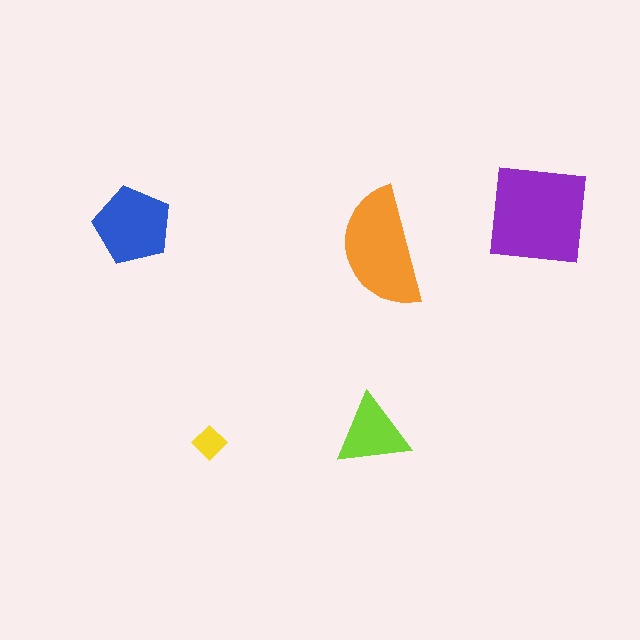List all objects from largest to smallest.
The purple square, the orange semicircle, the blue pentagon, the lime triangle, the yellow diamond.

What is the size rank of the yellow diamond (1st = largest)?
5th.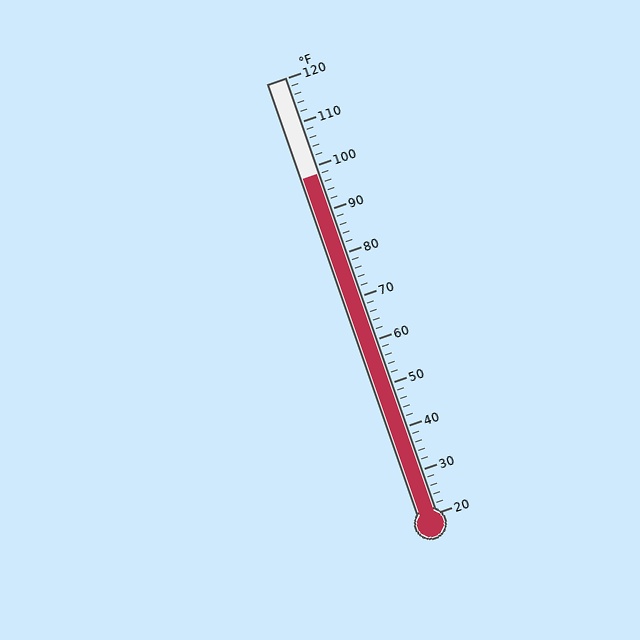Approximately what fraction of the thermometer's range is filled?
The thermometer is filled to approximately 80% of its range.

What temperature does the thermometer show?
The thermometer shows approximately 98°F.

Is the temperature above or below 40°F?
The temperature is above 40°F.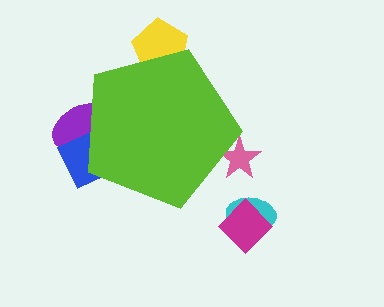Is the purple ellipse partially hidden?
Yes, the purple ellipse is partially hidden behind the lime pentagon.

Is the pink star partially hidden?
Yes, the pink star is partially hidden behind the lime pentagon.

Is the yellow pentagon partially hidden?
Yes, the yellow pentagon is partially hidden behind the lime pentagon.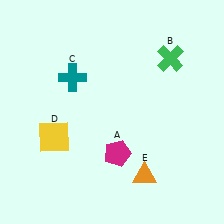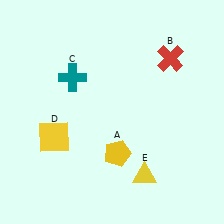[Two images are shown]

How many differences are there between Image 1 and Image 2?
There are 3 differences between the two images.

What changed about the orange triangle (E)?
In Image 1, E is orange. In Image 2, it changed to yellow.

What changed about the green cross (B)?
In Image 1, B is green. In Image 2, it changed to red.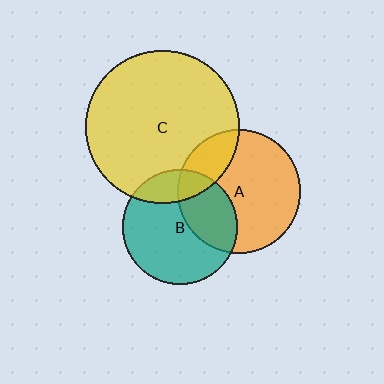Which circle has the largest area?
Circle C (yellow).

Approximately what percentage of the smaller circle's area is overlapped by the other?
Approximately 35%.